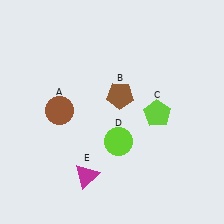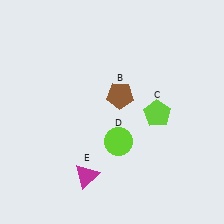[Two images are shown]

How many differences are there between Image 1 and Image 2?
There is 1 difference between the two images.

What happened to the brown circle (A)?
The brown circle (A) was removed in Image 2. It was in the top-left area of Image 1.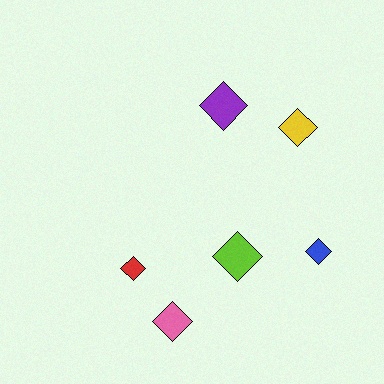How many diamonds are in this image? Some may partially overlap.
There are 6 diamonds.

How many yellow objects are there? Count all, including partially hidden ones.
There is 1 yellow object.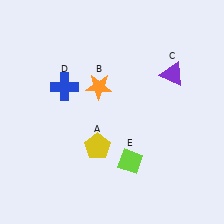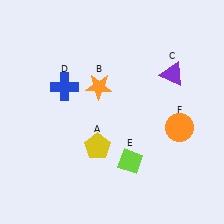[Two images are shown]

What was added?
An orange circle (F) was added in Image 2.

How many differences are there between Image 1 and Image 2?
There is 1 difference between the two images.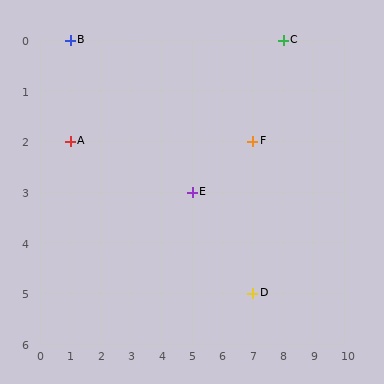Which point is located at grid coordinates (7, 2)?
Point F is at (7, 2).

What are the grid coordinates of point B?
Point B is at grid coordinates (1, 0).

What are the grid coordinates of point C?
Point C is at grid coordinates (8, 0).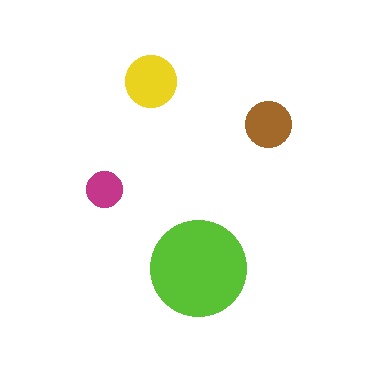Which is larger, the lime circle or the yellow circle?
The lime one.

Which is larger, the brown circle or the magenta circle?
The brown one.